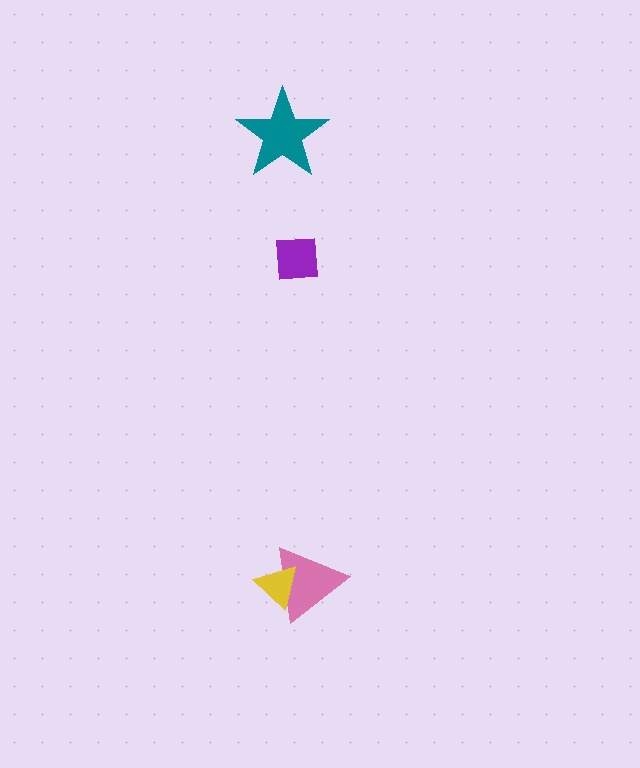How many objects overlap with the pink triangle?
1 object overlaps with the pink triangle.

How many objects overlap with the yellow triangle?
1 object overlaps with the yellow triangle.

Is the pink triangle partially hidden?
Yes, it is partially covered by another shape.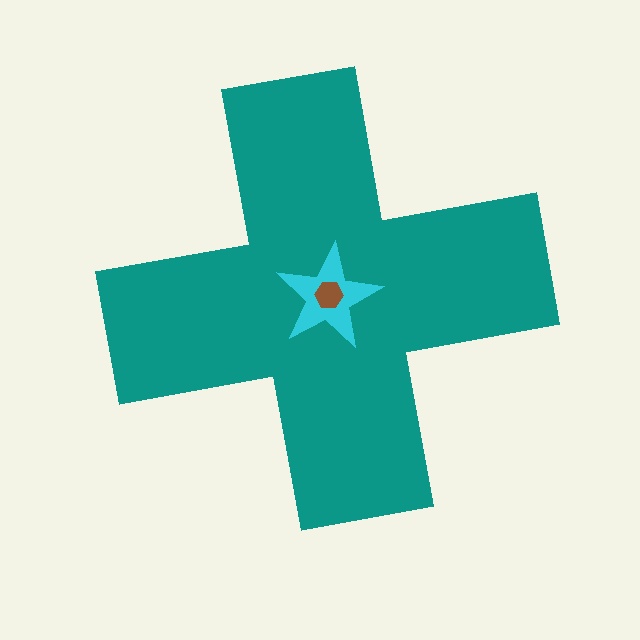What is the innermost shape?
The brown hexagon.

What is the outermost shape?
The teal cross.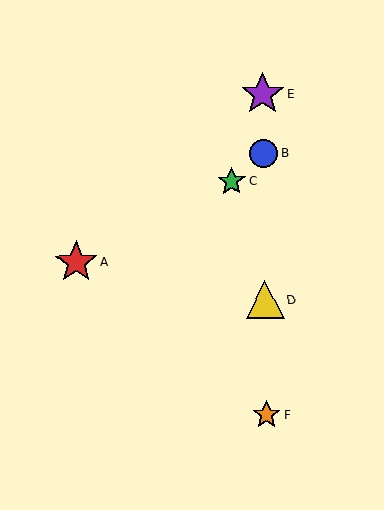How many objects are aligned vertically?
4 objects (B, D, E, F) are aligned vertically.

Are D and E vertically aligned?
Yes, both are at x≈265.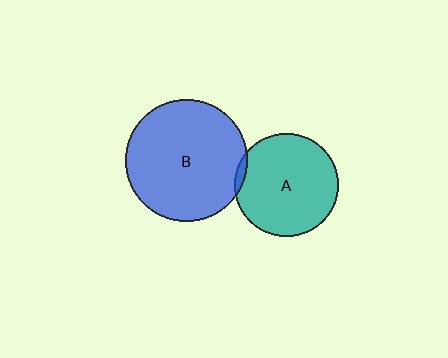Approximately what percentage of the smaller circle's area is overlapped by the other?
Approximately 5%.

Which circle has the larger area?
Circle B (blue).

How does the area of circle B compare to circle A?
Approximately 1.4 times.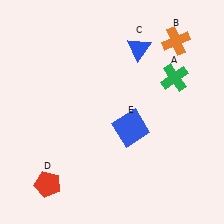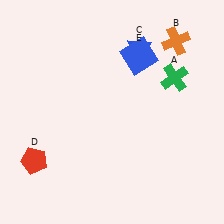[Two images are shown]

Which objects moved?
The objects that moved are: the red pentagon (D), the blue square (E).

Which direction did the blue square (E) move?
The blue square (E) moved up.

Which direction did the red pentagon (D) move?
The red pentagon (D) moved up.